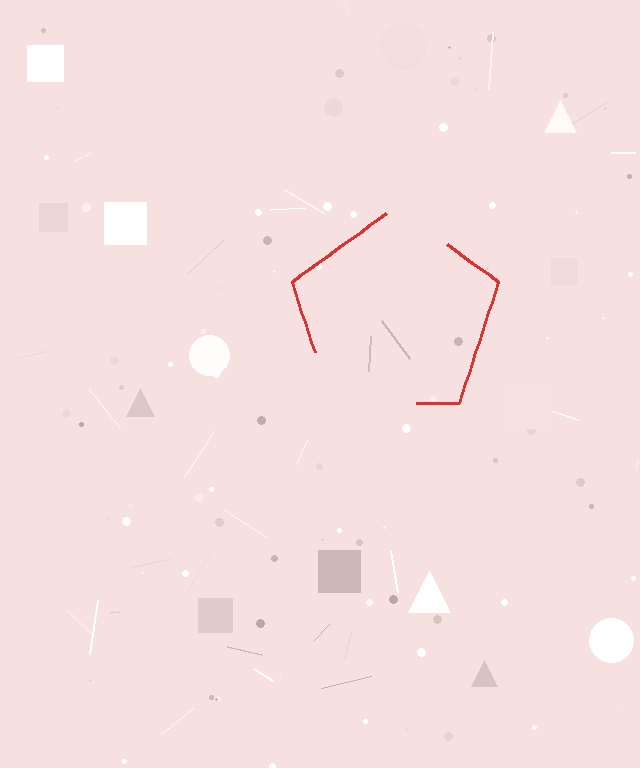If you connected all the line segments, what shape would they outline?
They would outline a pentagon.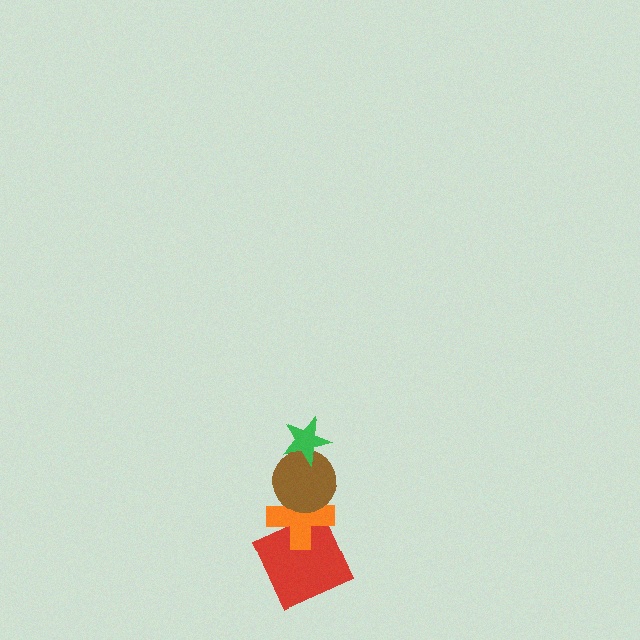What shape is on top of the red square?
The orange cross is on top of the red square.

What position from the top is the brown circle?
The brown circle is 2nd from the top.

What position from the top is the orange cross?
The orange cross is 3rd from the top.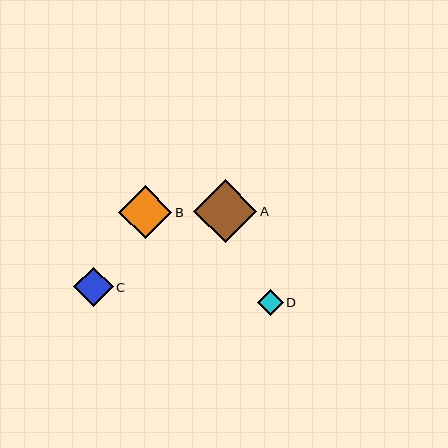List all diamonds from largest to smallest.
From largest to smallest: A, B, C, D.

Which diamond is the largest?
Diamond A is the largest with a size of approximately 63 pixels.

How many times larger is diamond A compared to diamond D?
Diamond A is approximately 2.4 times the size of diamond D.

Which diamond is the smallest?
Diamond D is the smallest with a size of approximately 26 pixels.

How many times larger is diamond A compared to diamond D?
Diamond A is approximately 2.4 times the size of diamond D.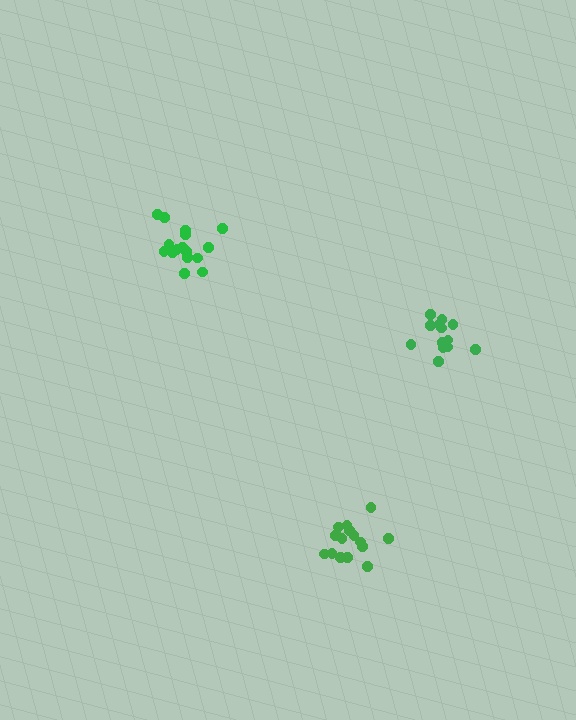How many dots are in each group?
Group 1: 14 dots, Group 2: 16 dots, Group 3: 16 dots (46 total).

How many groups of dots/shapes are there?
There are 3 groups.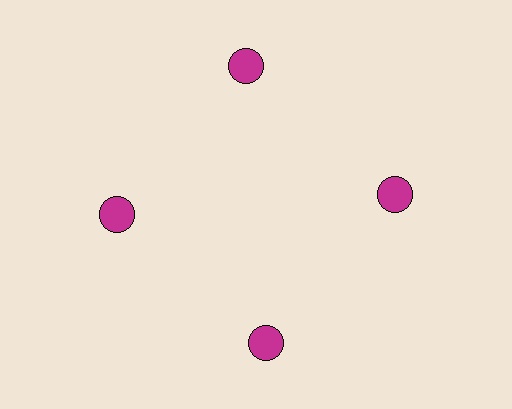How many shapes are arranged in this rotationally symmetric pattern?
There are 4 shapes, arranged in 4 groups of 1.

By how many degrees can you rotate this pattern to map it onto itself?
The pattern maps onto itself every 90 degrees of rotation.